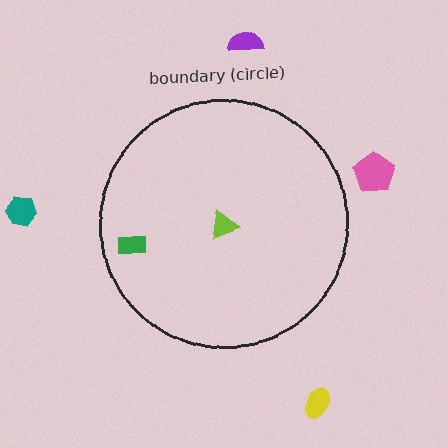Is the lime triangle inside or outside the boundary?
Inside.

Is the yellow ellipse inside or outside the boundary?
Outside.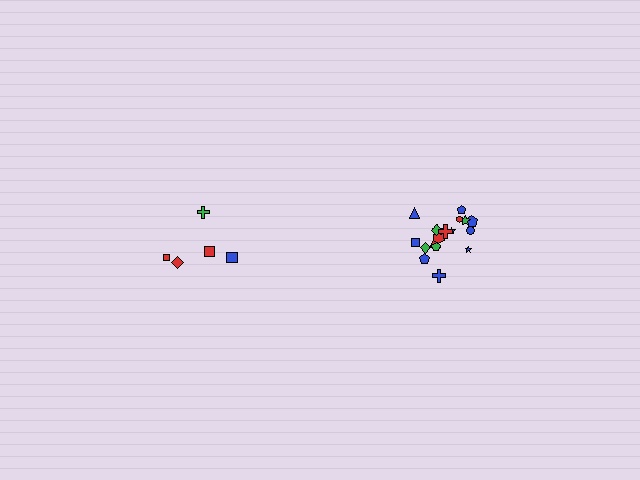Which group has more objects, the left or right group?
The right group.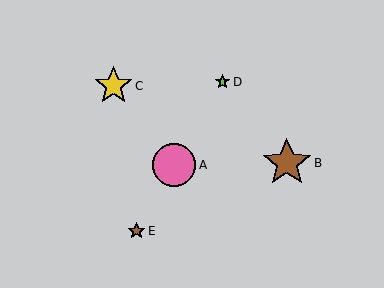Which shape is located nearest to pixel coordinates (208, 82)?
The lime star (labeled D) at (223, 82) is nearest to that location.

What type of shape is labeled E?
Shape E is a brown star.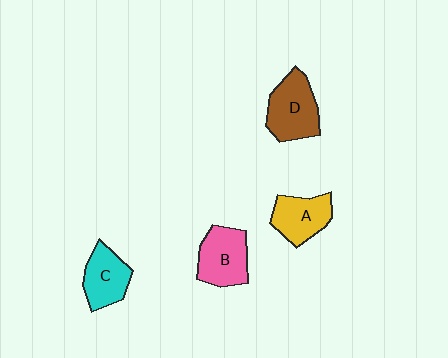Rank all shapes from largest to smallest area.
From largest to smallest: D (brown), B (pink), A (yellow), C (cyan).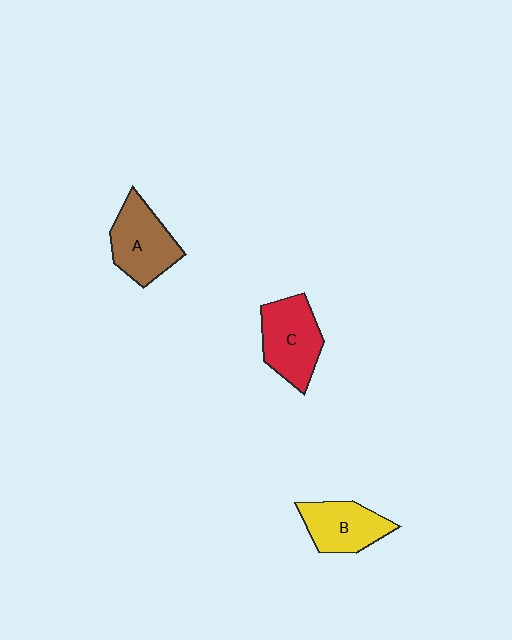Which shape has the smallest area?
Shape B (yellow).